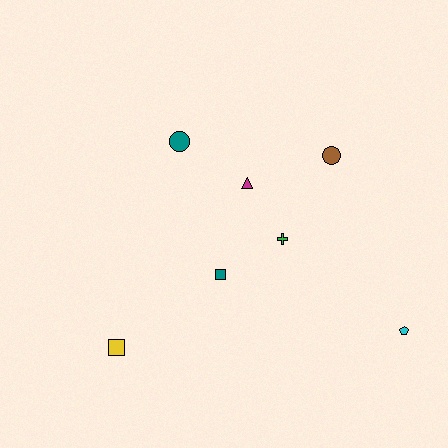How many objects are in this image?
There are 7 objects.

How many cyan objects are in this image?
There is 1 cyan object.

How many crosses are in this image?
There is 1 cross.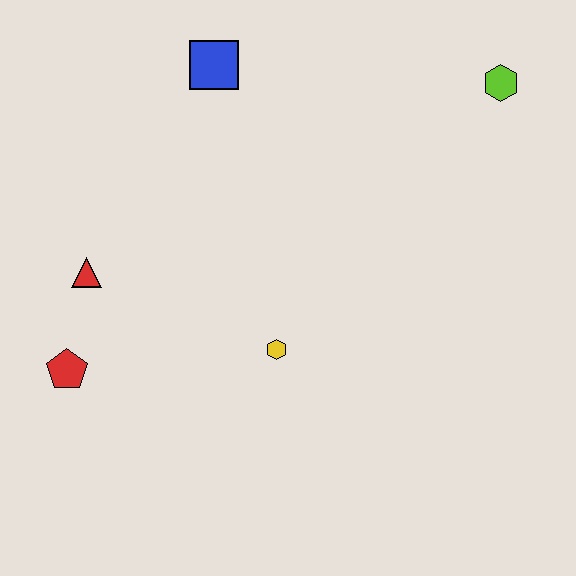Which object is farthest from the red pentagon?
The lime hexagon is farthest from the red pentagon.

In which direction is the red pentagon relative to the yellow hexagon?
The red pentagon is to the left of the yellow hexagon.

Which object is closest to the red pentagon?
The red triangle is closest to the red pentagon.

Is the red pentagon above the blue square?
No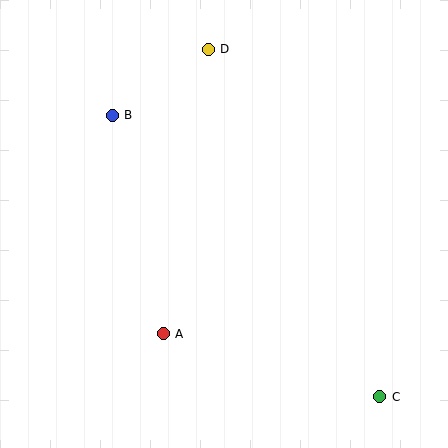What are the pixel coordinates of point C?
Point C is at (380, 397).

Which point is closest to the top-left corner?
Point B is closest to the top-left corner.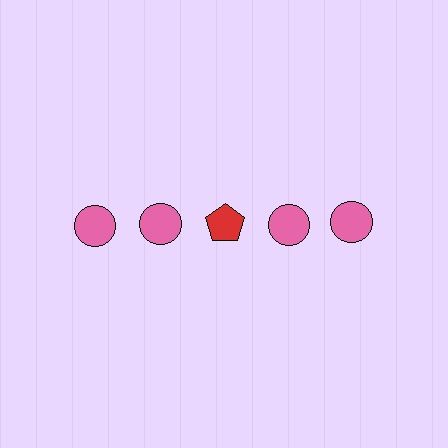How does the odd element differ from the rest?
It differs in both color (red instead of pink) and shape (pentagon instead of circle).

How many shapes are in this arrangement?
There are 5 shapes arranged in a grid pattern.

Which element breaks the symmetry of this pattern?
The red pentagon in the top row, center column breaks the symmetry. All other shapes are pink circles.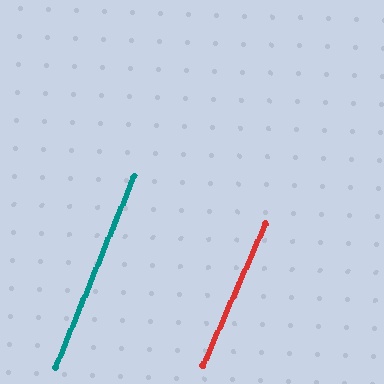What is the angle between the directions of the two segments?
Approximately 2 degrees.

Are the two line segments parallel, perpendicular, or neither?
Parallel — their directions differ by only 1.5°.